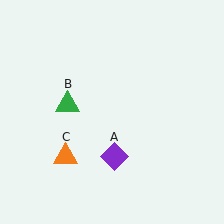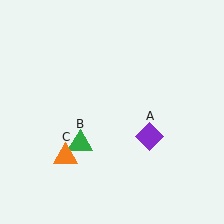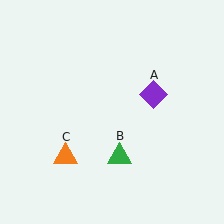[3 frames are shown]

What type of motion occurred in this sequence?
The purple diamond (object A), green triangle (object B) rotated counterclockwise around the center of the scene.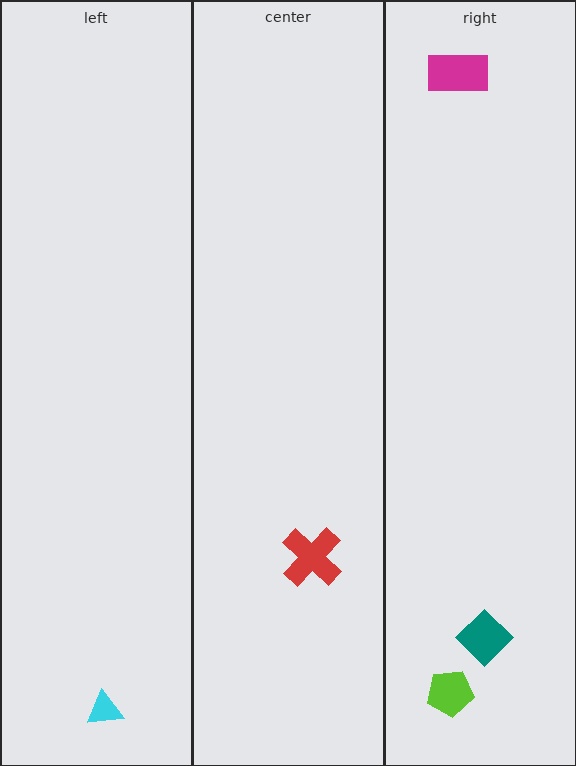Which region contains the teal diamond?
The right region.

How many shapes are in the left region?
1.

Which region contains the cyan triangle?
The left region.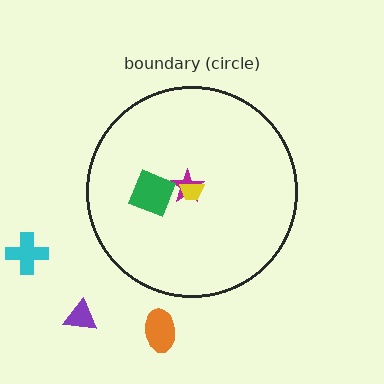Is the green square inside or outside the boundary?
Inside.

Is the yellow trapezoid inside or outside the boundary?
Inside.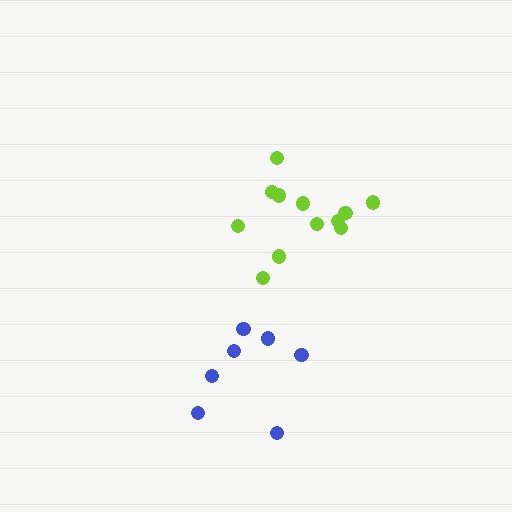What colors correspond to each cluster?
The clusters are colored: blue, lime.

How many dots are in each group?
Group 1: 7 dots, Group 2: 12 dots (19 total).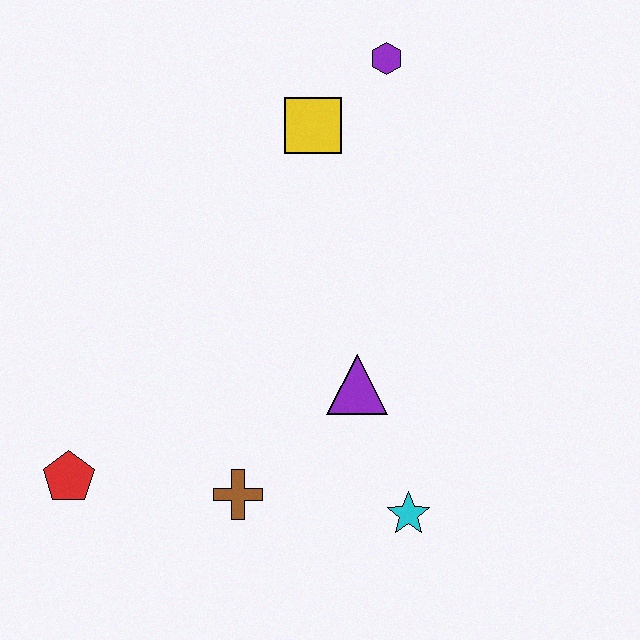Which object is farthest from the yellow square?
The red pentagon is farthest from the yellow square.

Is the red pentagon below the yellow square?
Yes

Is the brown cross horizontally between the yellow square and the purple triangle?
No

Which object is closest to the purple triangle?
The cyan star is closest to the purple triangle.